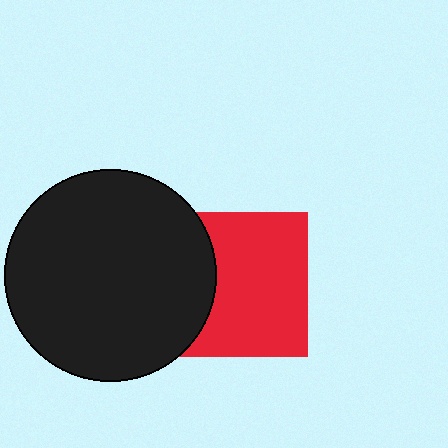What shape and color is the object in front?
The object in front is a black circle.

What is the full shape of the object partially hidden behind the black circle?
The partially hidden object is a red square.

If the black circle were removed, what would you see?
You would see the complete red square.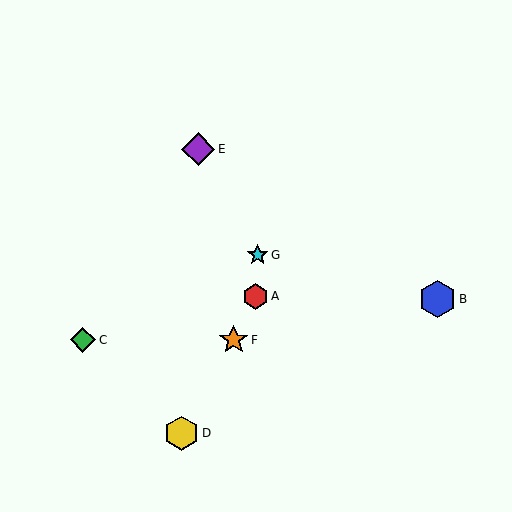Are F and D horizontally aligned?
No, F is at y≈340 and D is at y≈433.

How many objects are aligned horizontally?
2 objects (C, F) are aligned horizontally.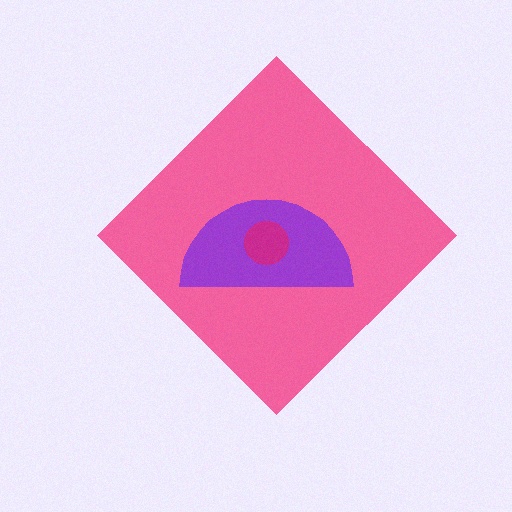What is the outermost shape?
The pink diamond.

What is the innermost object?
The magenta circle.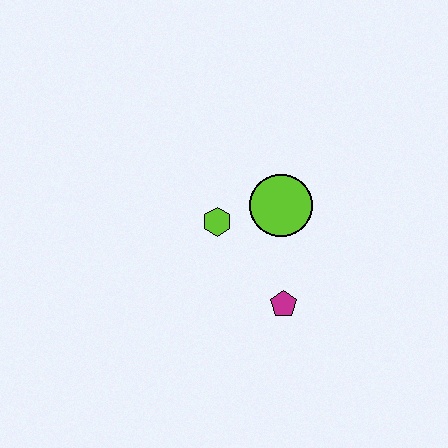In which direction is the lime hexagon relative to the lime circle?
The lime hexagon is to the left of the lime circle.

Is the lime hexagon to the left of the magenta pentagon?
Yes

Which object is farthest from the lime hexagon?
The magenta pentagon is farthest from the lime hexagon.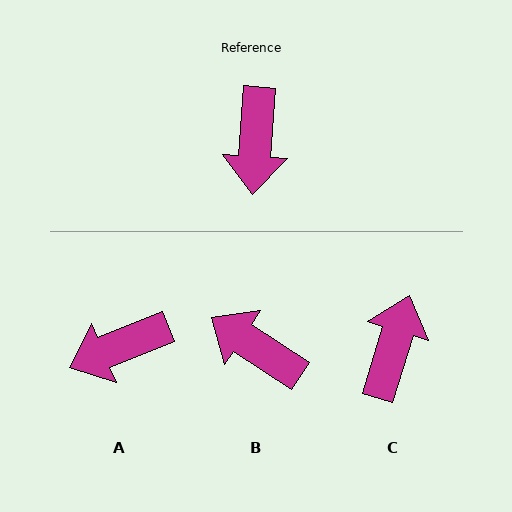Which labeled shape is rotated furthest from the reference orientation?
C, about 167 degrees away.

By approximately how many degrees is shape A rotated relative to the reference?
Approximately 64 degrees clockwise.